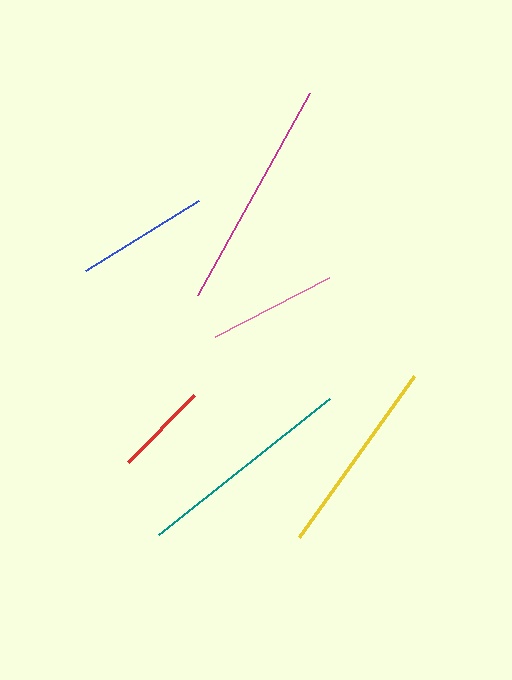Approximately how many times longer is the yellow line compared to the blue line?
The yellow line is approximately 1.5 times the length of the blue line.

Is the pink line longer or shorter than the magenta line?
The magenta line is longer than the pink line.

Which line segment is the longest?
The magenta line is the longest at approximately 231 pixels.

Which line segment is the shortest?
The red line is the shortest at approximately 94 pixels.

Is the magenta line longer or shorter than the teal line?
The magenta line is longer than the teal line.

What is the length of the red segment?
The red segment is approximately 94 pixels long.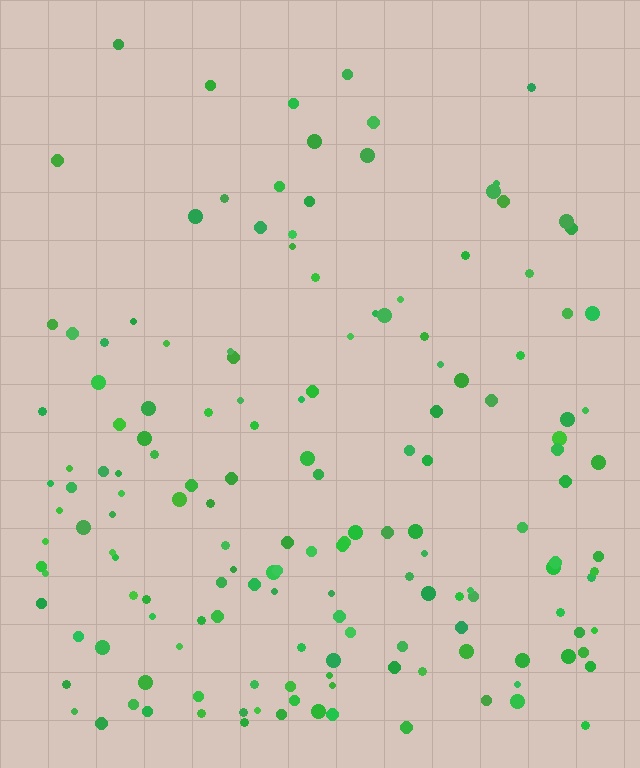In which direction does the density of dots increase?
From top to bottom, with the bottom side densest.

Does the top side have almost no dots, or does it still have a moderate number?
Still a moderate number, just noticeably fewer than the bottom.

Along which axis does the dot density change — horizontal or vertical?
Vertical.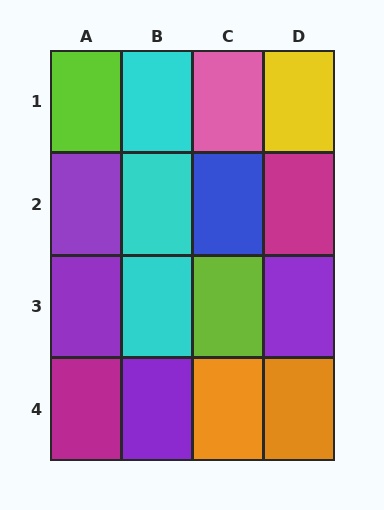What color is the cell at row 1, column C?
Pink.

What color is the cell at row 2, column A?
Purple.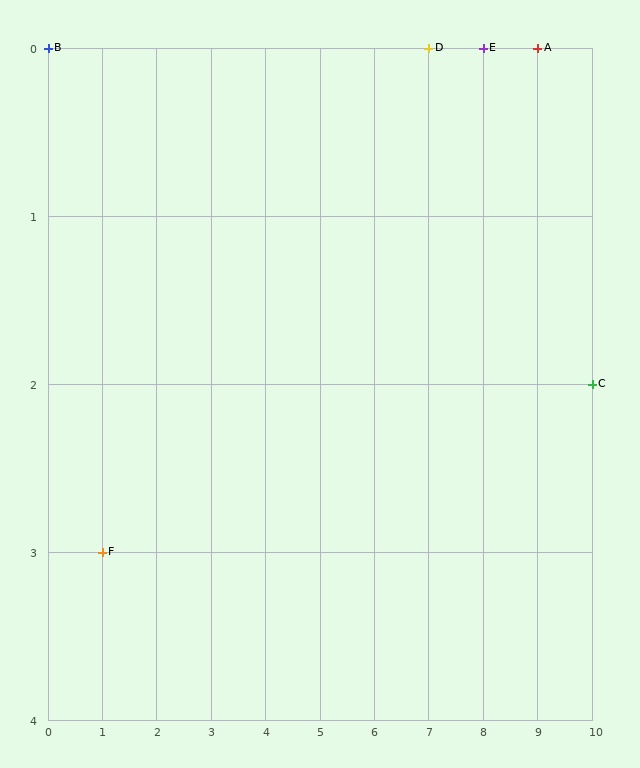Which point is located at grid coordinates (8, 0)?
Point E is at (8, 0).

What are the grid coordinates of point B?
Point B is at grid coordinates (0, 0).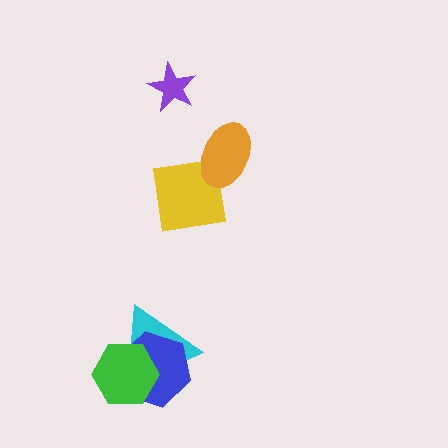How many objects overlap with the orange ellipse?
1 object overlaps with the orange ellipse.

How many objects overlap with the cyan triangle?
2 objects overlap with the cyan triangle.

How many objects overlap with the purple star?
0 objects overlap with the purple star.